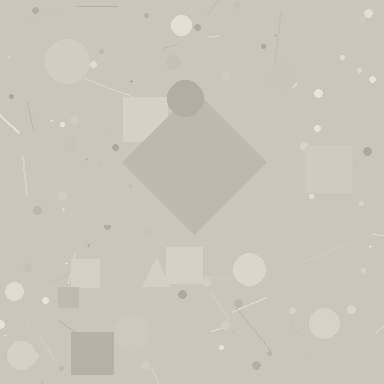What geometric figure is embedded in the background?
A diamond is embedded in the background.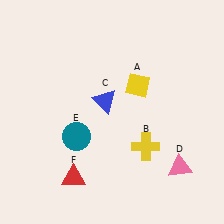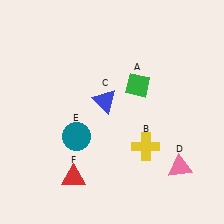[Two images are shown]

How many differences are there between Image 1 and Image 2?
There is 1 difference between the two images.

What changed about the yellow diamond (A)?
In Image 1, A is yellow. In Image 2, it changed to green.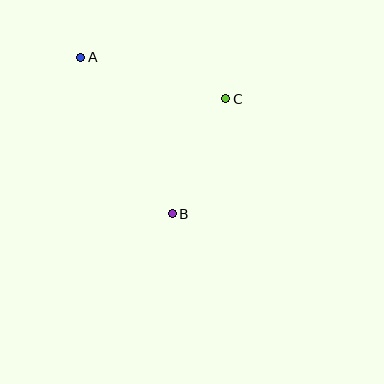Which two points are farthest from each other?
Points A and B are farthest from each other.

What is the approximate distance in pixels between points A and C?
The distance between A and C is approximately 151 pixels.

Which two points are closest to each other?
Points B and C are closest to each other.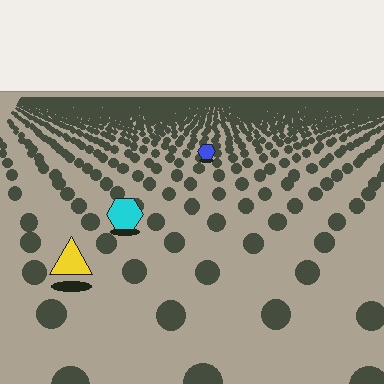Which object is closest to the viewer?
The yellow triangle is closest. The texture marks near it are larger and more spread out.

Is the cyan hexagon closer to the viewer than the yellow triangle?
No. The yellow triangle is closer — you can tell from the texture gradient: the ground texture is coarser near it.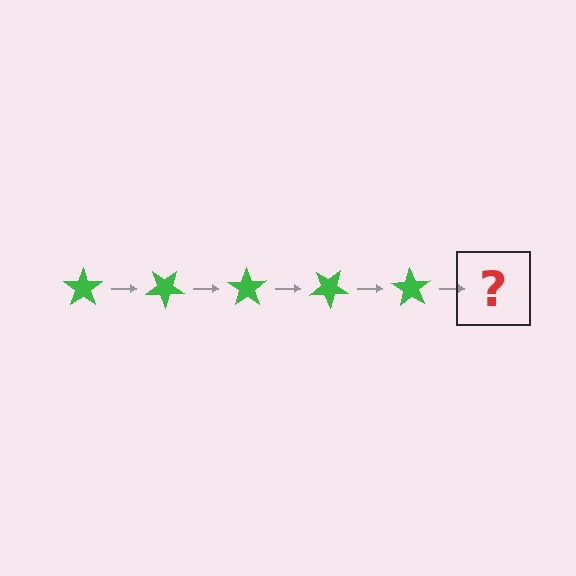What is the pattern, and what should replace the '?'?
The pattern is that the star rotates 35 degrees each step. The '?' should be a green star rotated 175 degrees.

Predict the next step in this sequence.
The next step is a green star rotated 175 degrees.